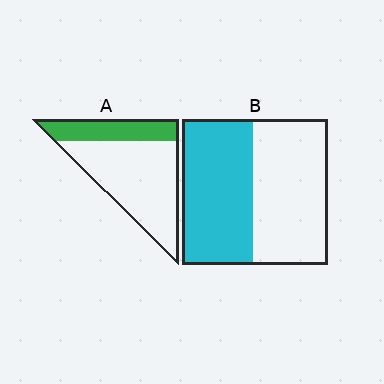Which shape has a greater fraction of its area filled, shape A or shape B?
Shape B.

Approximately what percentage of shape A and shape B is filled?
A is approximately 30% and B is approximately 50%.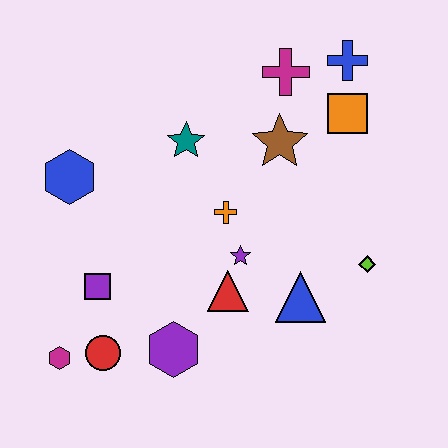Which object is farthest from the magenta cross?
The magenta hexagon is farthest from the magenta cross.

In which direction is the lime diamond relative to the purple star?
The lime diamond is to the right of the purple star.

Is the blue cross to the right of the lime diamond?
No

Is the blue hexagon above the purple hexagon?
Yes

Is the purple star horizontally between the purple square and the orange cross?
No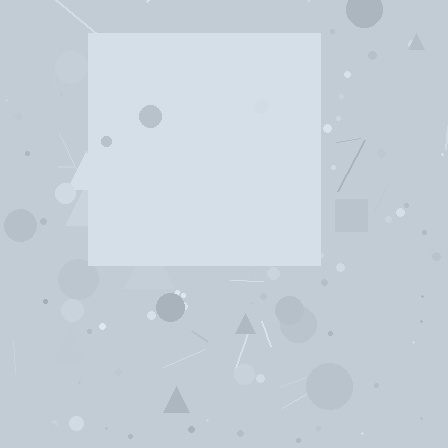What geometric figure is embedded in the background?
A square is embedded in the background.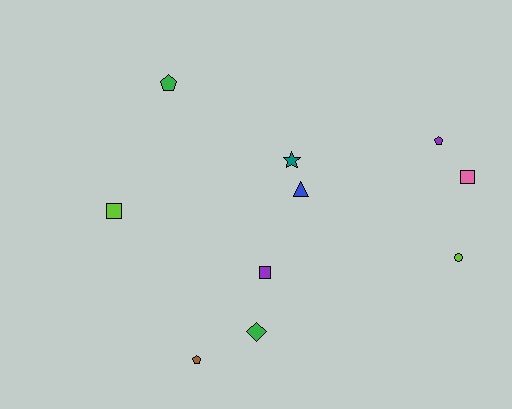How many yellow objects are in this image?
There are no yellow objects.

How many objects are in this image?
There are 10 objects.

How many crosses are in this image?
There are no crosses.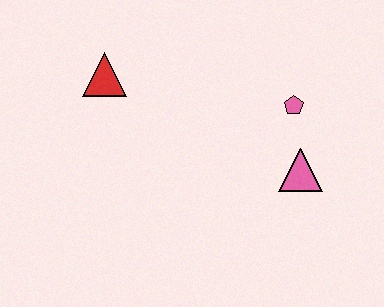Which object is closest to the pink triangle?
The pink pentagon is closest to the pink triangle.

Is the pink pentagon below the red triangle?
Yes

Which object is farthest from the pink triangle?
The red triangle is farthest from the pink triangle.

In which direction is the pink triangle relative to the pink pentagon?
The pink triangle is below the pink pentagon.